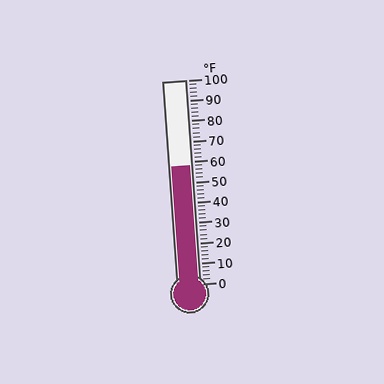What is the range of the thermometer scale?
The thermometer scale ranges from 0°F to 100°F.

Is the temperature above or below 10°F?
The temperature is above 10°F.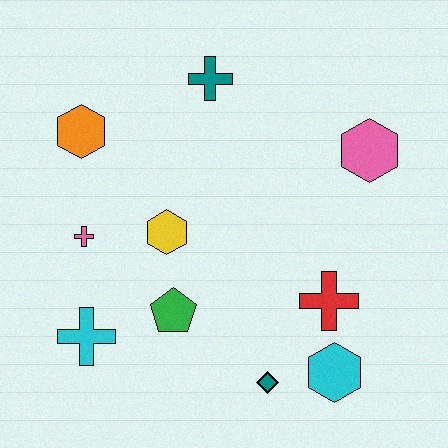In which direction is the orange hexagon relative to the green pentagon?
The orange hexagon is above the green pentagon.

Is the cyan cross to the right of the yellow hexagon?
No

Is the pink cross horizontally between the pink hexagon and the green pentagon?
No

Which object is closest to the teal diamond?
The cyan hexagon is closest to the teal diamond.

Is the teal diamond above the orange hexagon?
No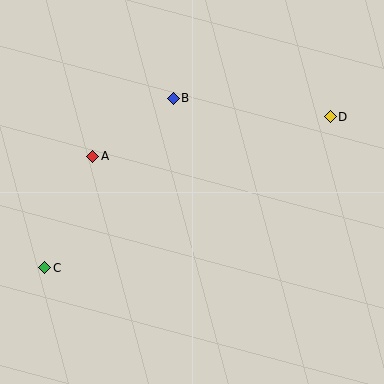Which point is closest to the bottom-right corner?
Point D is closest to the bottom-right corner.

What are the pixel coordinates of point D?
Point D is at (330, 117).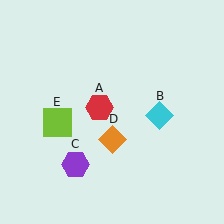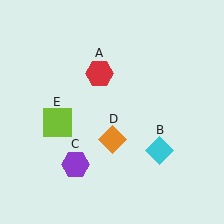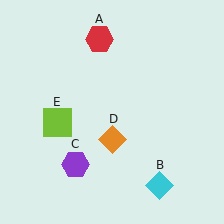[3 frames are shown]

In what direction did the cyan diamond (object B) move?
The cyan diamond (object B) moved down.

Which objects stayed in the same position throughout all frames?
Purple hexagon (object C) and orange diamond (object D) and lime square (object E) remained stationary.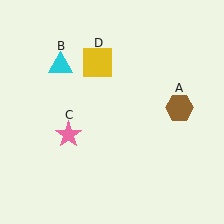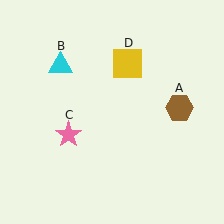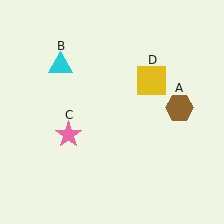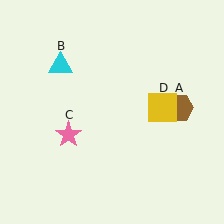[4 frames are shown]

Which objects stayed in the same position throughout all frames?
Brown hexagon (object A) and cyan triangle (object B) and pink star (object C) remained stationary.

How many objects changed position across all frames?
1 object changed position: yellow square (object D).